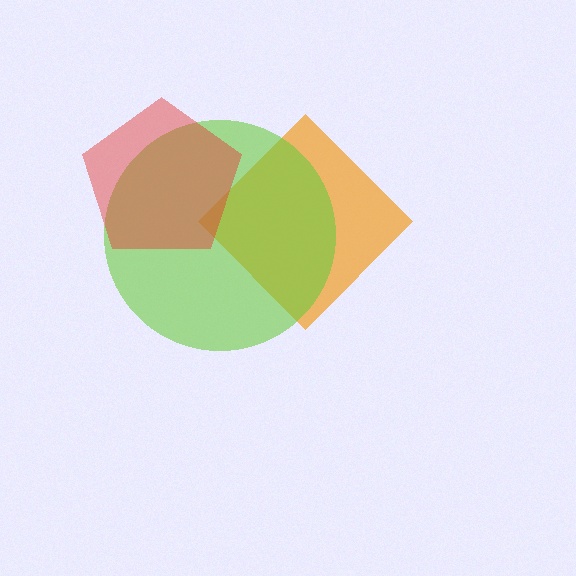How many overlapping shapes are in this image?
There are 3 overlapping shapes in the image.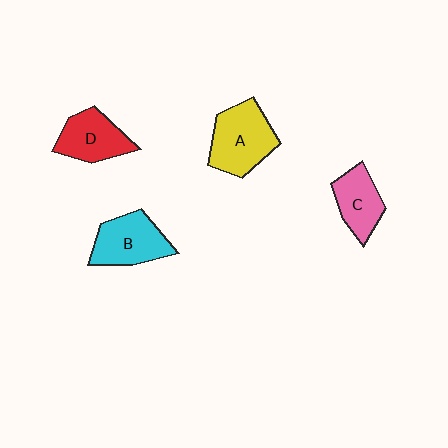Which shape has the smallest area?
Shape C (pink).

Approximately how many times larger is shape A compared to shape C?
Approximately 1.5 times.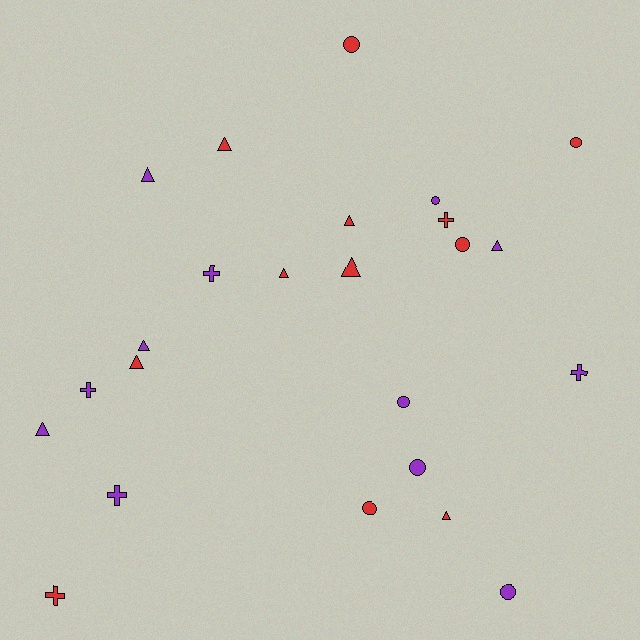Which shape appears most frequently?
Triangle, with 10 objects.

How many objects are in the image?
There are 24 objects.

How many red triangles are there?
There are 6 red triangles.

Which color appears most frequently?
Red, with 12 objects.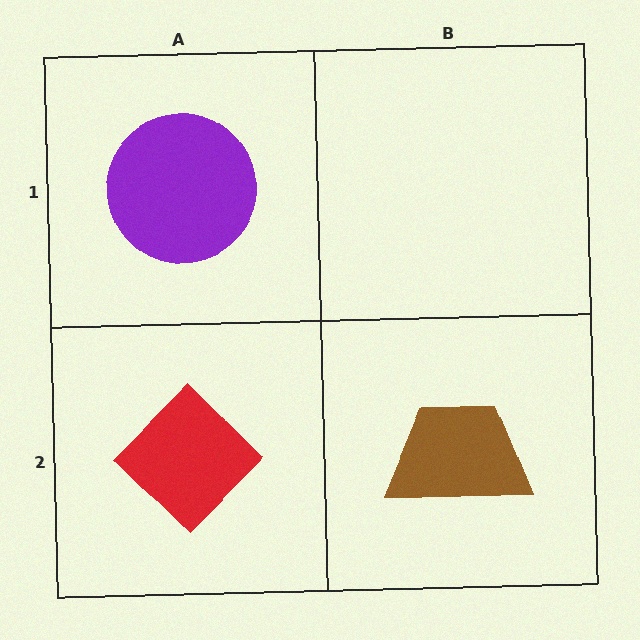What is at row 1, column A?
A purple circle.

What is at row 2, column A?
A red diamond.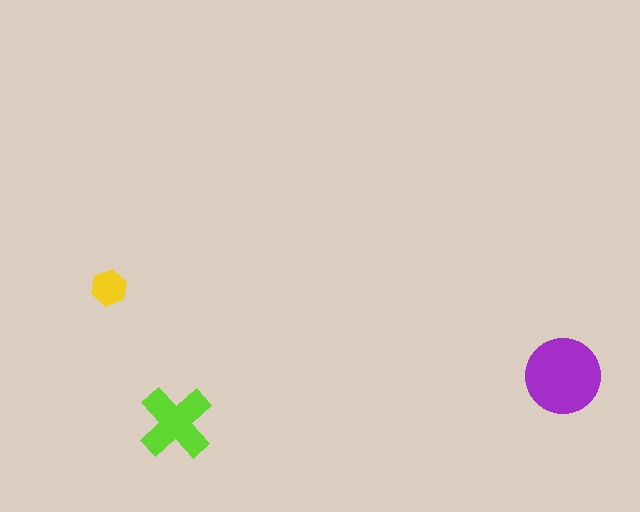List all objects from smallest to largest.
The yellow hexagon, the lime cross, the purple circle.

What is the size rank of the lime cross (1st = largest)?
2nd.